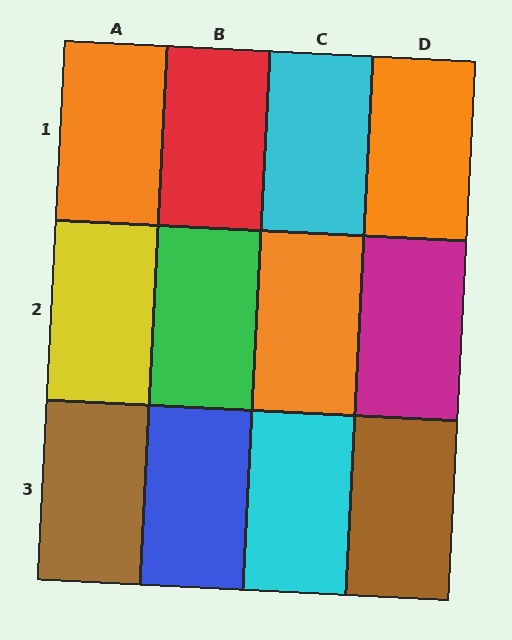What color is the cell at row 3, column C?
Cyan.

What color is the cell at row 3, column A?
Brown.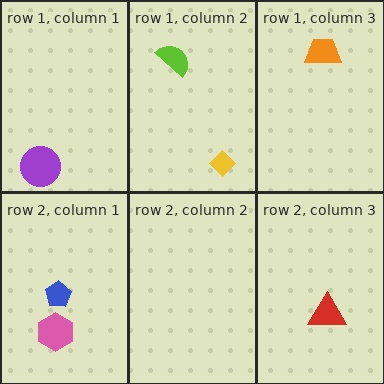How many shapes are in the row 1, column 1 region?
1.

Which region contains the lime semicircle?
The row 1, column 2 region.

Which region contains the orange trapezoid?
The row 1, column 3 region.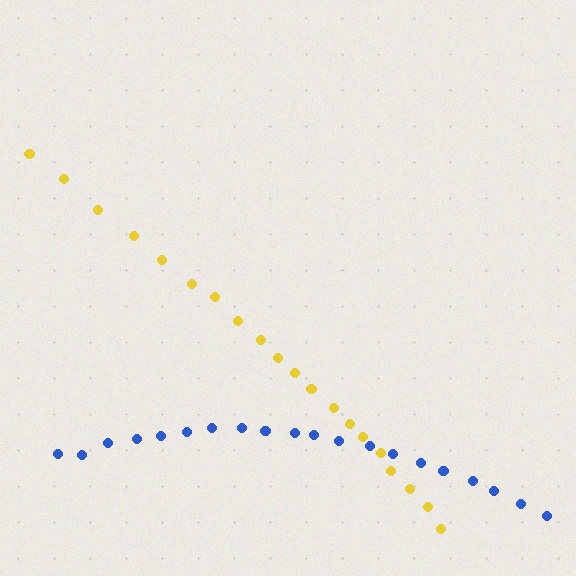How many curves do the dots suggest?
There are 2 distinct paths.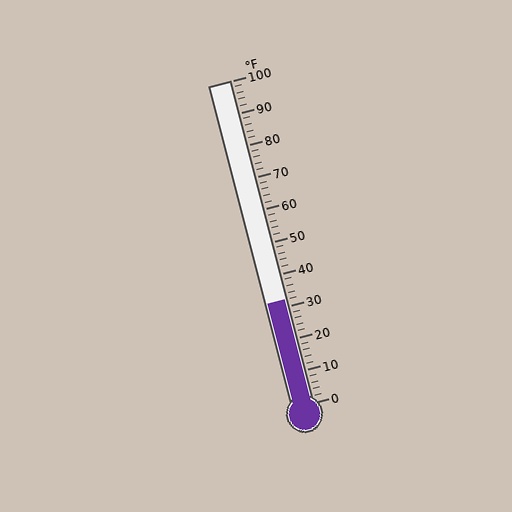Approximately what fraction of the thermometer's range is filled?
The thermometer is filled to approximately 30% of its range.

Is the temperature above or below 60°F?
The temperature is below 60°F.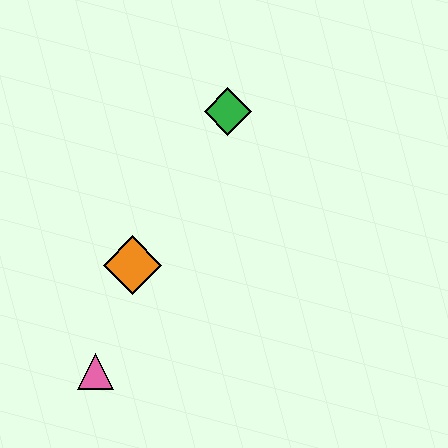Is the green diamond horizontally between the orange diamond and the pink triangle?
No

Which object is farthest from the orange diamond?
The green diamond is farthest from the orange diamond.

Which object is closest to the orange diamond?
The pink triangle is closest to the orange diamond.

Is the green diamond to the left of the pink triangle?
No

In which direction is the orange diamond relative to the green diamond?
The orange diamond is below the green diamond.